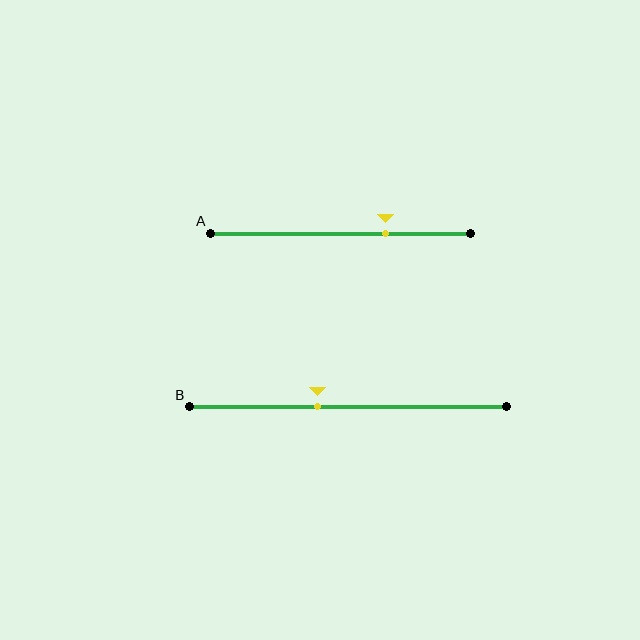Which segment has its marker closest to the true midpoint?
Segment B has its marker closest to the true midpoint.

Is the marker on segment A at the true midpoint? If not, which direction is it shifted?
No, the marker on segment A is shifted to the right by about 17% of the segment length.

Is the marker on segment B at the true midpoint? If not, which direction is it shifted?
No, the marker on segment B is shifted to the left by about 10% of the segment length.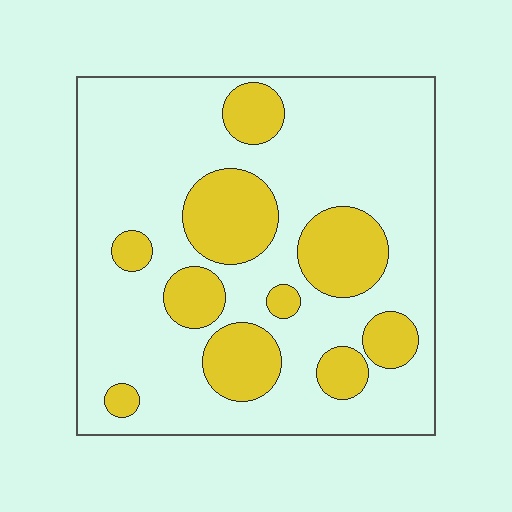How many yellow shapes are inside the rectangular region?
10.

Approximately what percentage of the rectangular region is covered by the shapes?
Approximately 25%.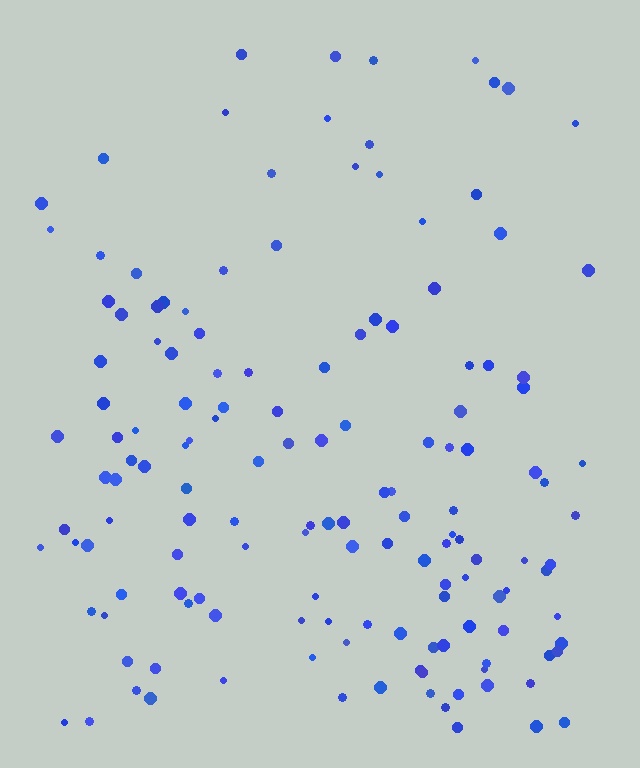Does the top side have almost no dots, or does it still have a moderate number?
Still a moderate number, just noticeably fewer than the bottom.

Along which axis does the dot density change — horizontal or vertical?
Vertical.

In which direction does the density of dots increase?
From top to bottom, with the bottom side densest.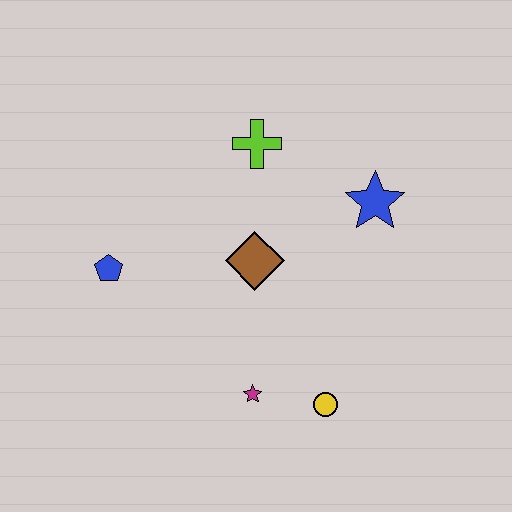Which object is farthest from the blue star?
The blue pentagon is farthest from the blue star.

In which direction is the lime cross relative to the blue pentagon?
The lime cross is to the right of the blue pentagon.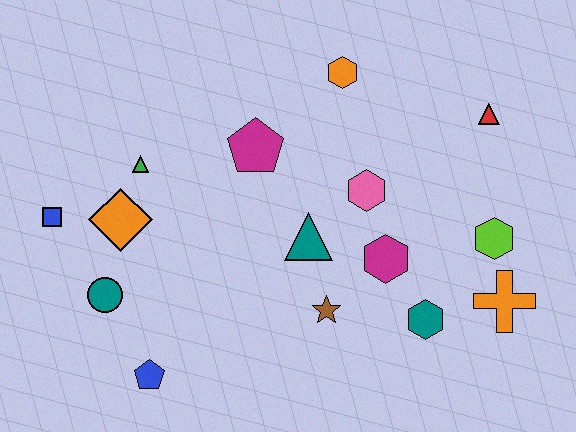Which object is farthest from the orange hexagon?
The blue pentagon is farthest from the orange hexagon.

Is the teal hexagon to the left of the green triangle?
No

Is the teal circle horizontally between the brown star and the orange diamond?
No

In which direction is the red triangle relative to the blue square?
The red triangle is to the right of the blue square.